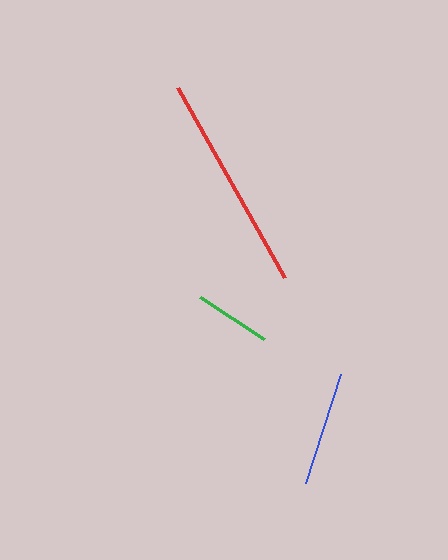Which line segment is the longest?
The red line is the longest at approximately 218 pixels.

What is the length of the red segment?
The red segment is approximately 218 pixels long.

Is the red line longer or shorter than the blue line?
The red line is longer than the blue line.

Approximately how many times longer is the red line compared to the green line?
The red line is approximately 2.9 times the length of the green line.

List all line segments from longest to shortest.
From longest to shortest: red, blue, green.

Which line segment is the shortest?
The green line is the shortest at approximately 76 pixels.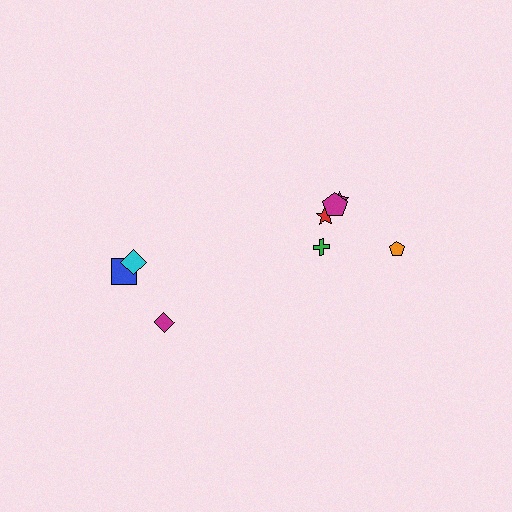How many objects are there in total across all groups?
There are 8 objects.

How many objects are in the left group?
There are 3 objects.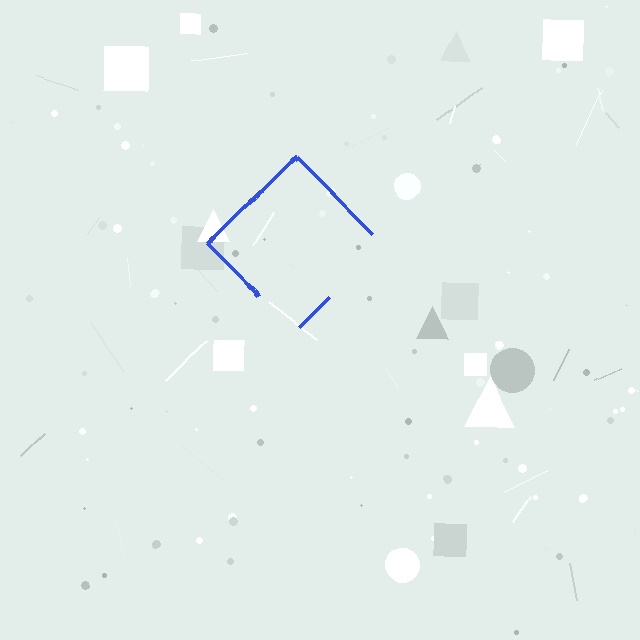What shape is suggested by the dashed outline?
The dashed outline suggests a diamond.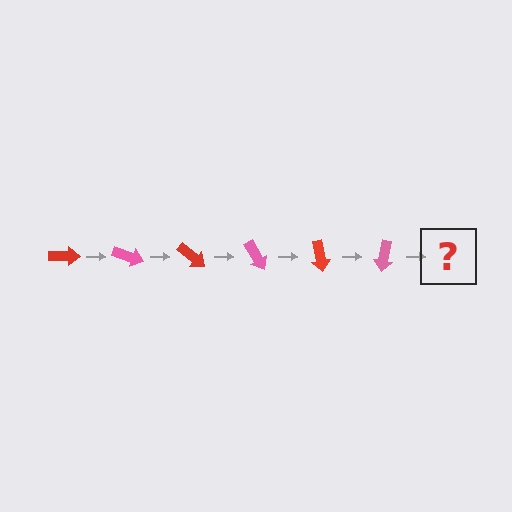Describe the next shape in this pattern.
It should be a red arrow, rotated 120 degrees from the start.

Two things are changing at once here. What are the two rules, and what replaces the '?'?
The two rules are that it rotates 20 degrees each step and the color cycles through red and pink. The '?' should be a red arrow, rotated 120 degrees from the start.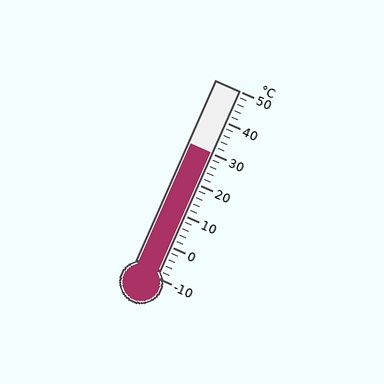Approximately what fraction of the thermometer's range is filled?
The thermometer is filled to approximately 65% of its range.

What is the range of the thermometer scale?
The thermometer scale ranges from -10°C to 50°C.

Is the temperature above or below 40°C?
The temperature is below 40°C.